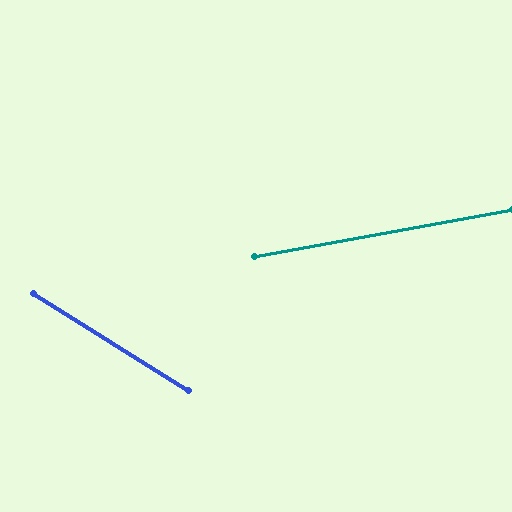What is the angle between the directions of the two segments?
Approximately 42 degrees.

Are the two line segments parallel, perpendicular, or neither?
Neither parallel nor perpendicular — they differ by about 42°.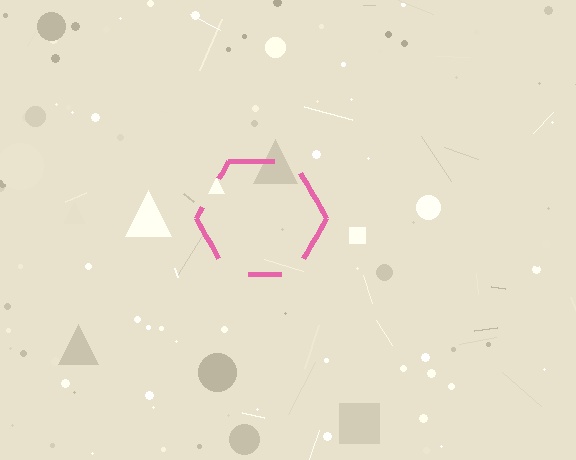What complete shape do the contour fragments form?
The contour fragments form a hexagon.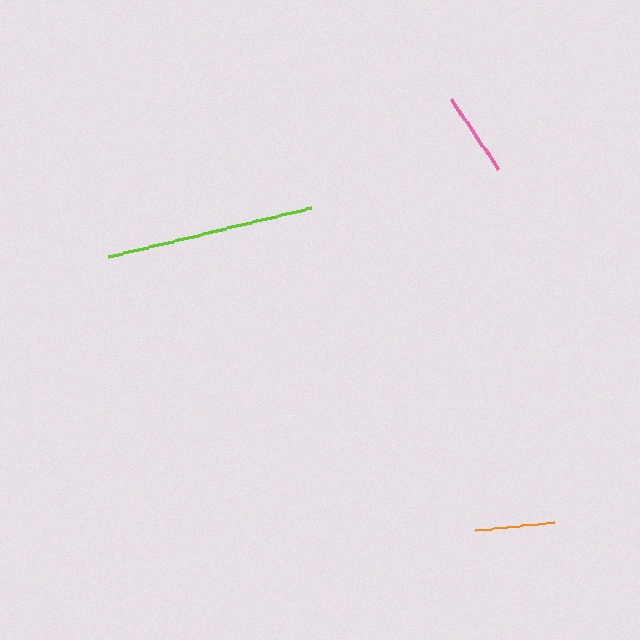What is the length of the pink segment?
The pink segment is approximately 84 pixels long.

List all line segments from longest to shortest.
From longest to shortest: lime, pink, orange.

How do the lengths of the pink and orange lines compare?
The pink and orange lines are approximately the same length.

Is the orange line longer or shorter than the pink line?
The pink line is longer than the orange line.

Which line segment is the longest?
The lime line is the longest at approximately 208 pixels.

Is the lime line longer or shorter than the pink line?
The lime line is longer than the pink line.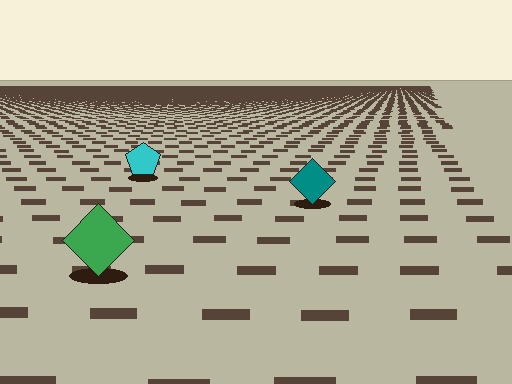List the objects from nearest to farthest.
From nearest to farthest: the green diamond, the teal diamond, the cyan pentagon.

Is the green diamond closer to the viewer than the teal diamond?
Yes. The green diamond is closer — you can tell from the texture gradient: the ground texture is coarser near it.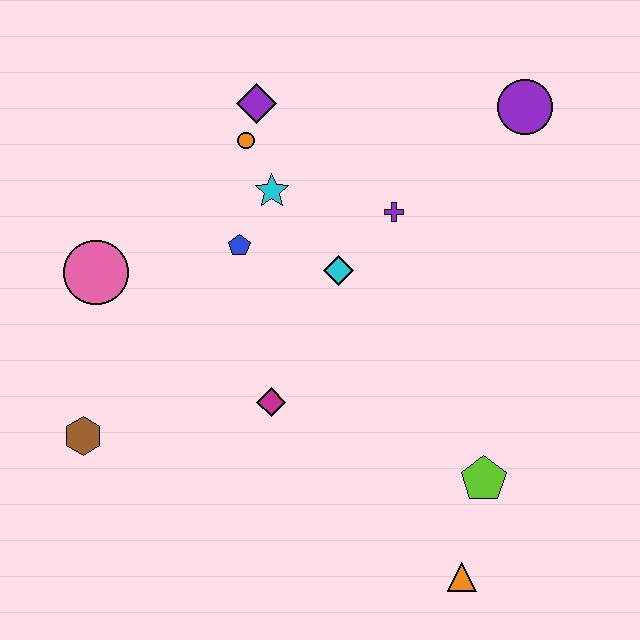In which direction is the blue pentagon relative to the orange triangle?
The blue pentagon is above the orange triangle.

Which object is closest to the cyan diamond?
The purple cross is closest to the cyan diamond.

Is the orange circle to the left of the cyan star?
Yes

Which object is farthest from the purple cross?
The brown hexagon is farthest from the purple cross.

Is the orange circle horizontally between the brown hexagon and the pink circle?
No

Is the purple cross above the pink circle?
Yes